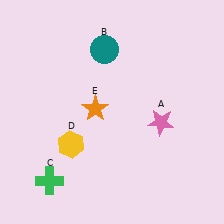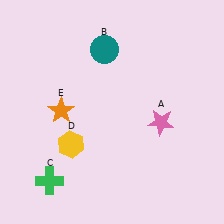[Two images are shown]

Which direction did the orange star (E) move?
The orange star (E) moved left.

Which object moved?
The orange star (E) moved left.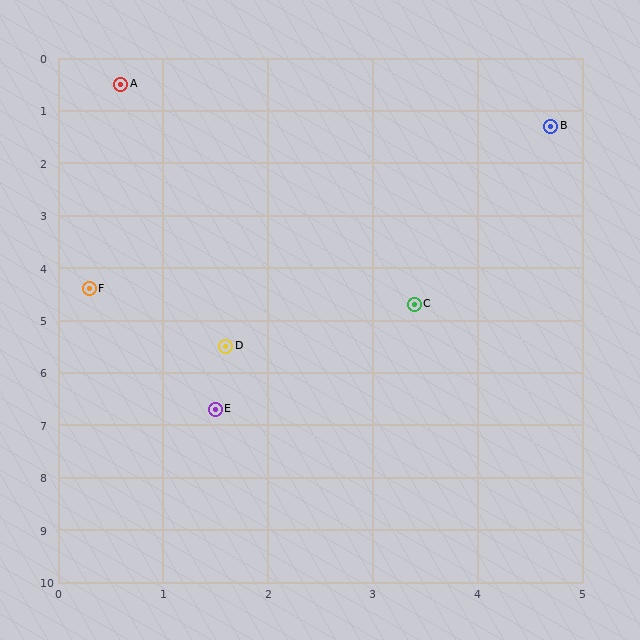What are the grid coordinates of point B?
Point B is at approximately (4.7, 1.3).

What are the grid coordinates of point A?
Point A is at approximately (0.6, 0.5).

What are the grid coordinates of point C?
Point C is at approximately (3.4, 4.7).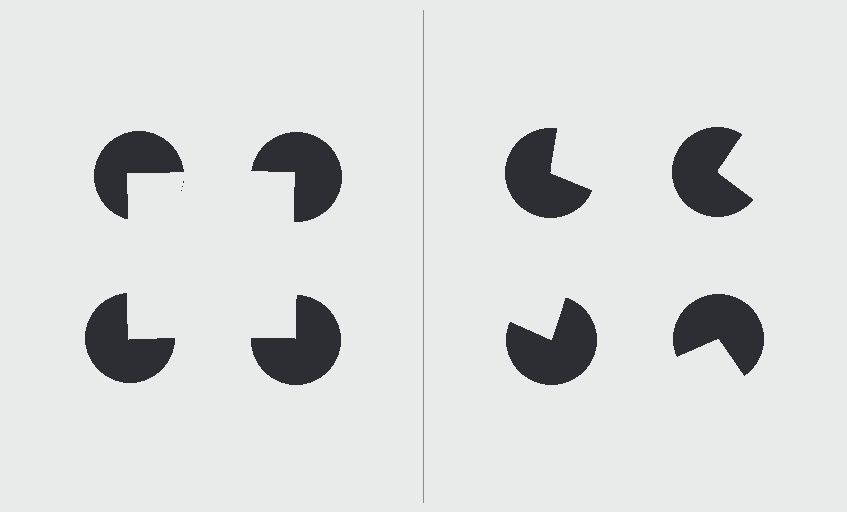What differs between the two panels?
The pac-man discs are positioned identically on both sides; only the wedge orientations differ. On the left they align to a square; on the right they are misaligned.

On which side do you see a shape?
An illusory square appears on the left side. On the right side the wedge cuts are rotated, so no coherent shape forms.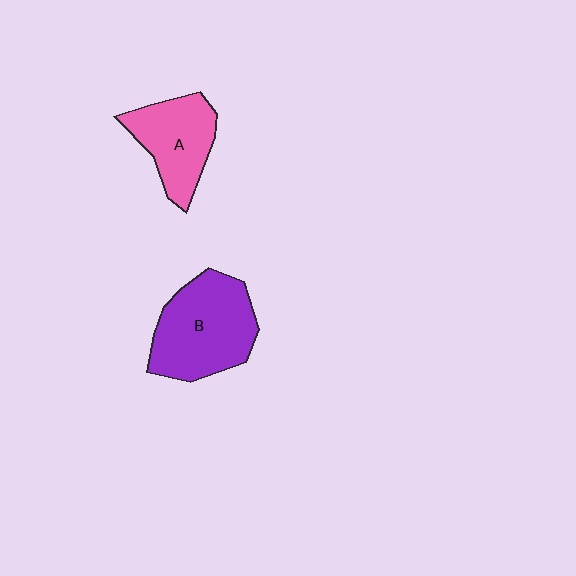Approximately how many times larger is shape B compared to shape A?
Approximately 1.4 times.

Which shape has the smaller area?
Shape A (pink).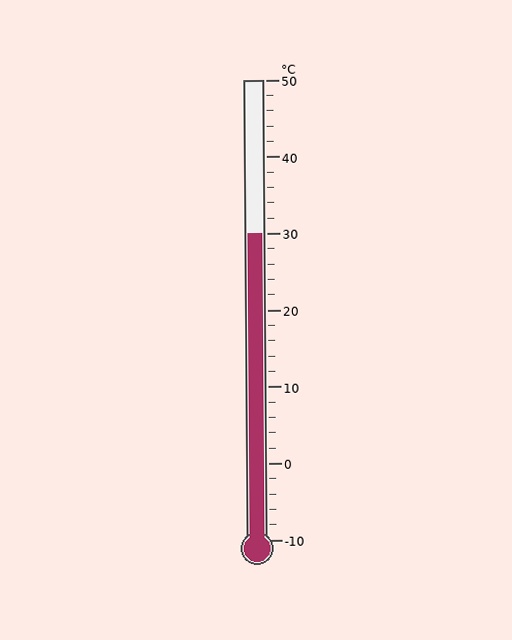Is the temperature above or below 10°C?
The temperature is above 10°C.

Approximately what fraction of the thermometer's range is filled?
The thermometer is filled to approximately 65% of its range.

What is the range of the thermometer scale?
The thermometer scale ranges from -10°C to 50°C.